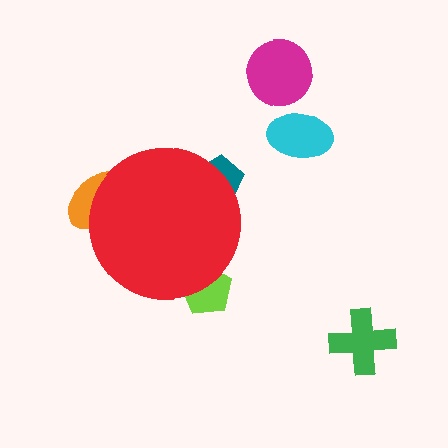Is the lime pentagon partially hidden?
Yes, the lime pentagon is partially hidden behind the red circle.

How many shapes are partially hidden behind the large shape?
3 shapes are partially hidden.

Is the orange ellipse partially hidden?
Yes, the orange ellipse is partially hidden behind the red circle.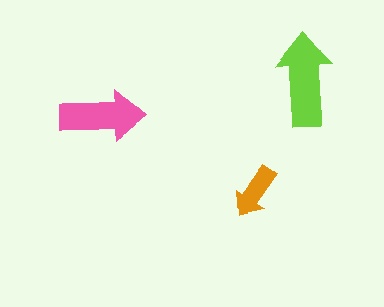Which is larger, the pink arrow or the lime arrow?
The lime one.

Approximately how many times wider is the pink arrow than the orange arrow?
About 1.5 times wider.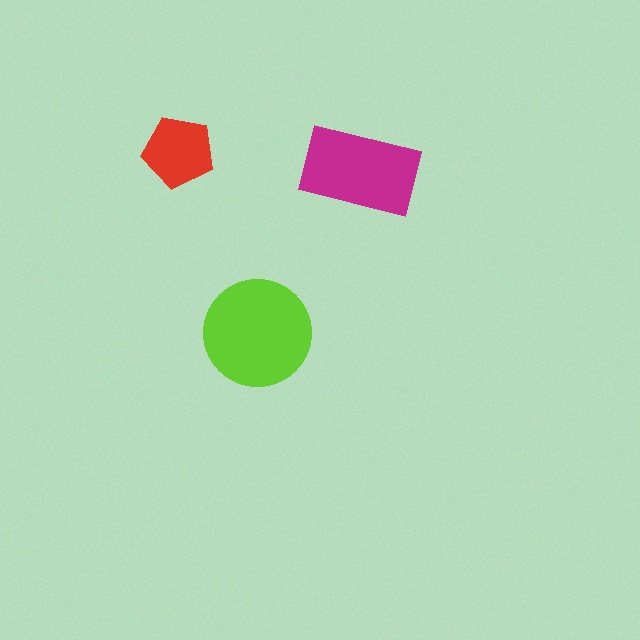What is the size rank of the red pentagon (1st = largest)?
3rd.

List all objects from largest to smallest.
The lime circle, the magenta rectangle, the red pentagon.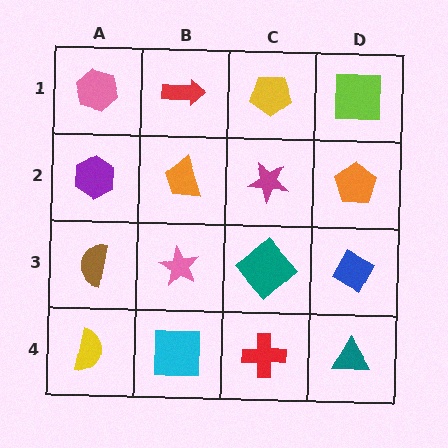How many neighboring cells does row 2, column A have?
3.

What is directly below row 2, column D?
A blue diamond.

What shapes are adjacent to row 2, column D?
A lime square (row 1, column D), a blue diamond (row 3, column D), a magenta star (row 2, column C).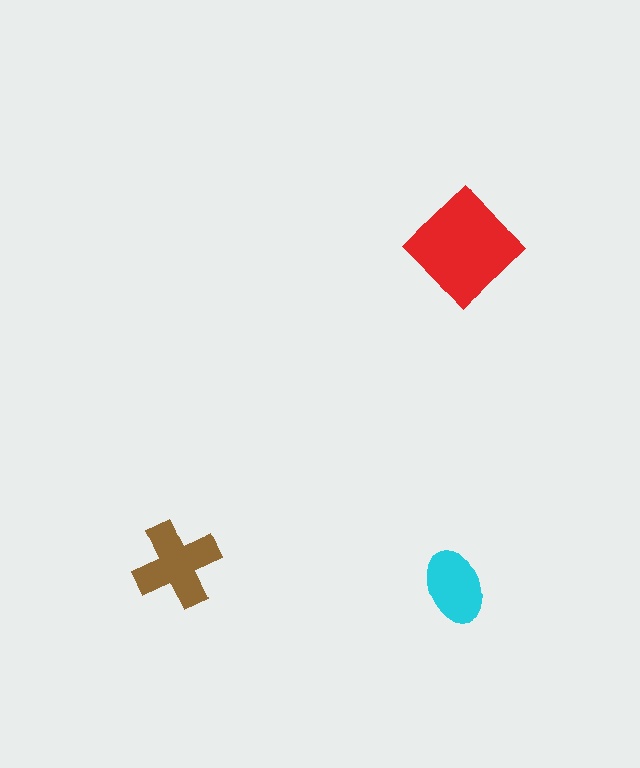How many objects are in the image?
There are 3 objects in the image.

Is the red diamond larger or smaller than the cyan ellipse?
Larger.